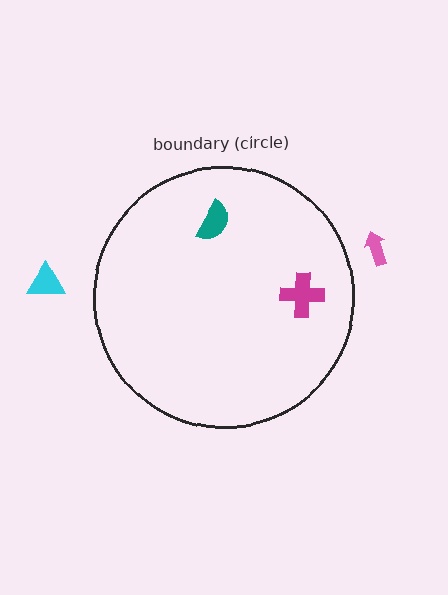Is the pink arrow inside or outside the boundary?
Outside.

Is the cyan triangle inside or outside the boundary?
Outside.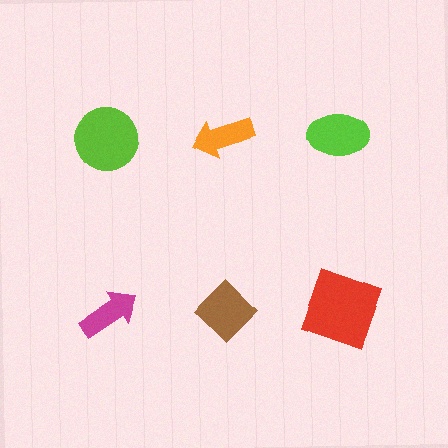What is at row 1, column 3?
A lime ellipse.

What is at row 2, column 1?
A magenta arrow.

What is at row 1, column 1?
A lime circle.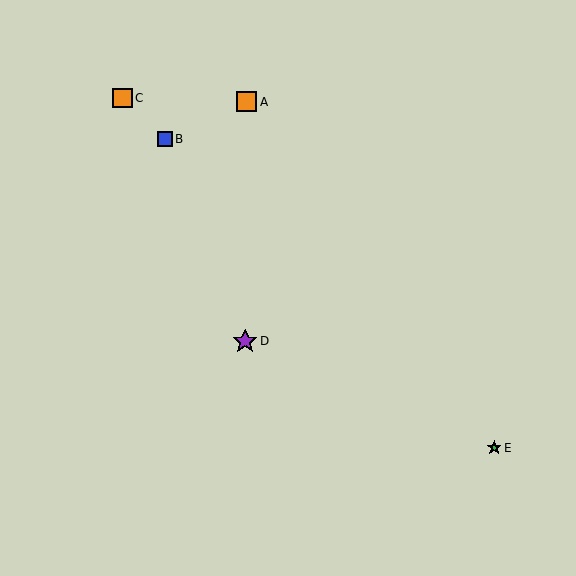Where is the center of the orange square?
The center of the orange square is at (122, 98).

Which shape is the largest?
The purple star (labeled D) is the largest.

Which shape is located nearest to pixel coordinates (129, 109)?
The orange square (labeled C) at (122, 98) is nearest to that location.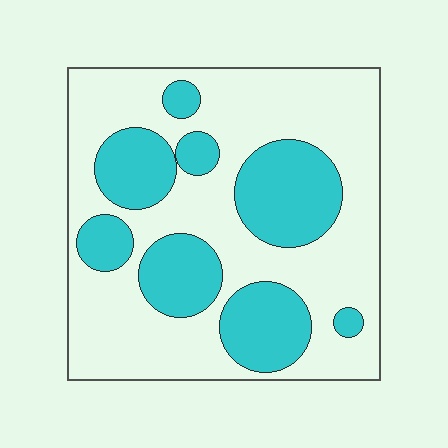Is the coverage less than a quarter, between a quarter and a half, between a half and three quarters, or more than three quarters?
Between a quarter and a half.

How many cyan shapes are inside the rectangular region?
8.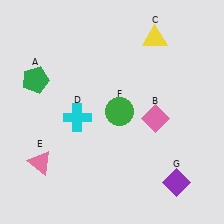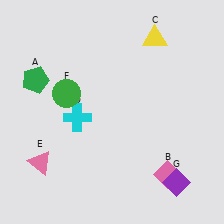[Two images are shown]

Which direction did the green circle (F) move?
The green circle (F) moved left.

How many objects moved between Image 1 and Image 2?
2 objects moved between the two images.